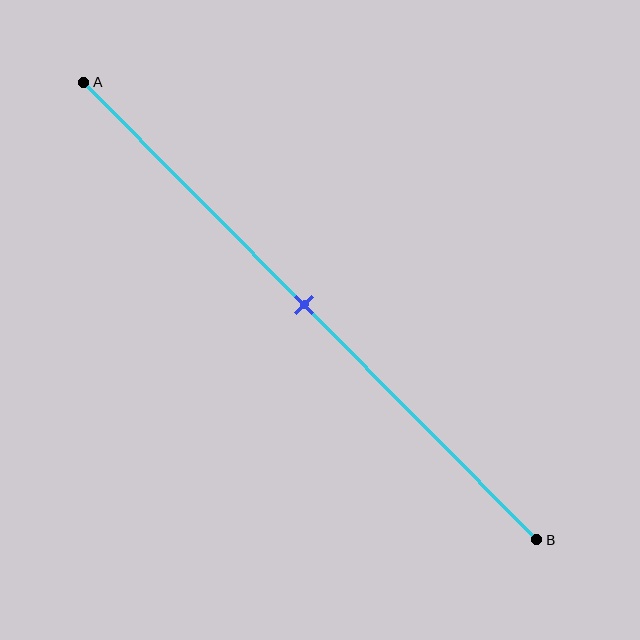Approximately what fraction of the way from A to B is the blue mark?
The blue mark is approximately 50% of the way from A to B.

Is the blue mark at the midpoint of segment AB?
Yes, the mark is approximately at the midpoint.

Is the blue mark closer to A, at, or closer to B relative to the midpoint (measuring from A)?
The blue mark is approximately at the midpoint of segment AB.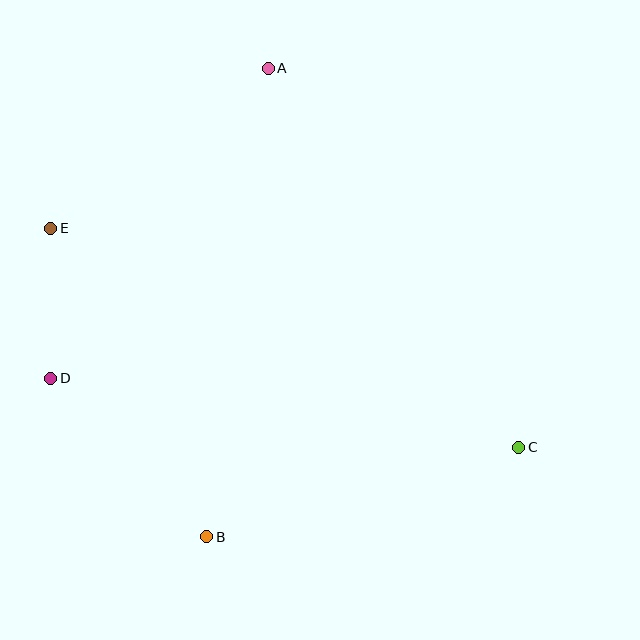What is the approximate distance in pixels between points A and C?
The distance between A and C is approximately 454 pixels.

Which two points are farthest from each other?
Points C and E are farthest from each other.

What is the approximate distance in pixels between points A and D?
The distance between A and D is approximately 379 pixels.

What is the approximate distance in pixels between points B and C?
The distance between B and C is approximately 324 pixels.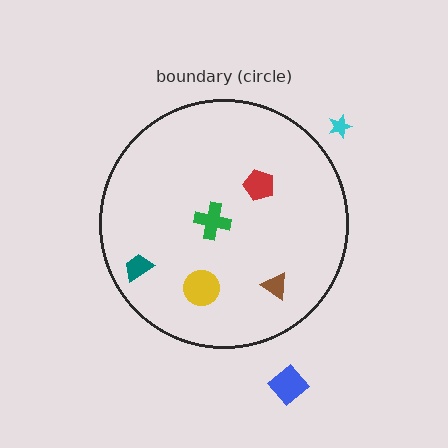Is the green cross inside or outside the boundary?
Inside.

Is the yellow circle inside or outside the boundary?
Inside.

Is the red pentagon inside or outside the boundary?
Inside.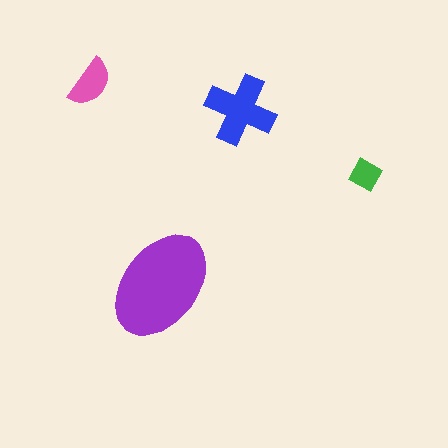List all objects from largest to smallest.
The purple ellipse, the blue cross, the pink semicircle, the green diamond.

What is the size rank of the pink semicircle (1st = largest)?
3rd.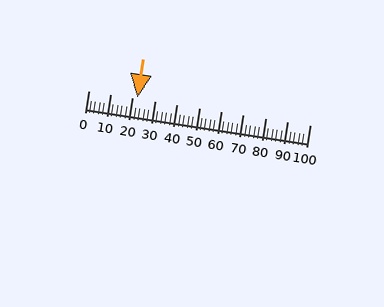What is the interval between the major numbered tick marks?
The major tick marks are spaced 10 units apart.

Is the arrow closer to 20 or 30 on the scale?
The arrow is closer to 20.